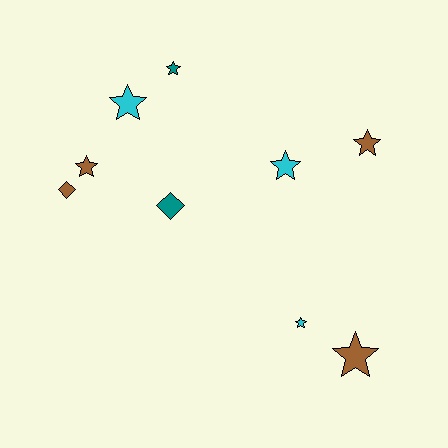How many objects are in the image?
There are 9 objects.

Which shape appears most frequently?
Star, with 7 objects.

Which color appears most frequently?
Brown, with 4 objects.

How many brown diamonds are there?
There is 1 brown diamond.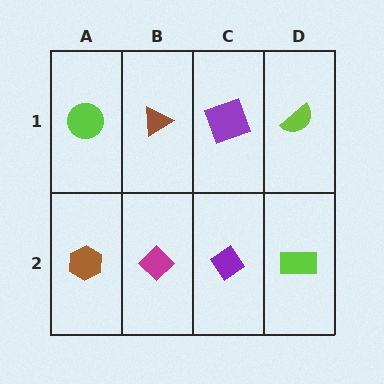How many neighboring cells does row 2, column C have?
3.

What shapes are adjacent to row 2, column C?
A purple square (row 1, column C), a magenta diamond (row 2, column B), a lime rectangle (row 2, column D).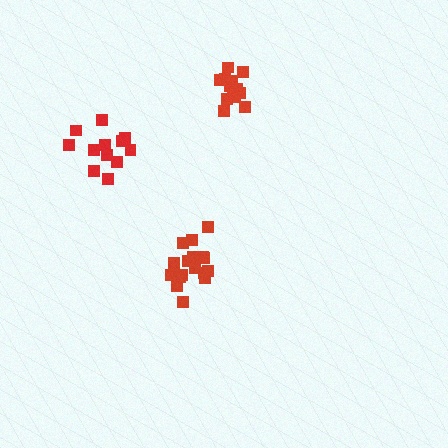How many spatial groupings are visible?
There are 3 spatial groupings.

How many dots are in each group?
Group 1: 12 dots, Group 2: 17 dots, Group 3: 13 dots (42 total).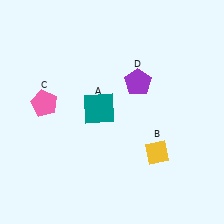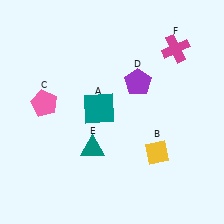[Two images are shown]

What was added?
A teal triangle (E), a magenta cross (F) were added in Image 2.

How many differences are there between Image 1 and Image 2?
There are 2 differences between the two images.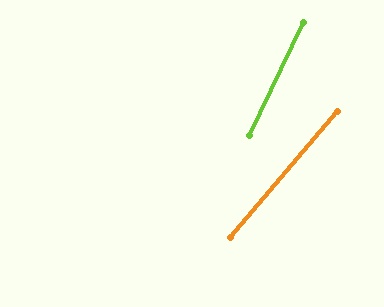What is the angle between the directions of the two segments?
Approximately 15 degrees.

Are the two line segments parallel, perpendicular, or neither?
Neither parallel nor perpendicular — they differ by about 15°.